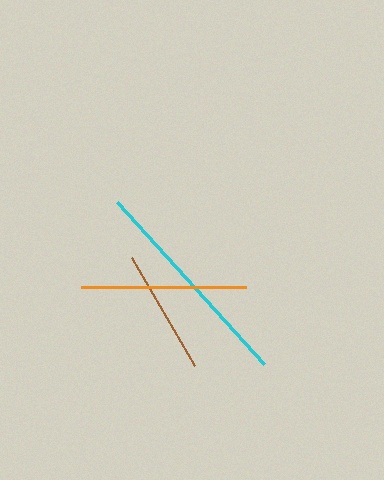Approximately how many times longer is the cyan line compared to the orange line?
The cyan line is approximately 1.3 times the length of the orange line.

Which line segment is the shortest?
The brown line is the shortest at approximately 125 pixels.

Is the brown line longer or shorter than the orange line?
The orange line is longer than the brown line.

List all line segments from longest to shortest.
From longest to shortest: cyan, orange, brown.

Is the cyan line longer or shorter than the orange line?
The cyan line is longer than the orange line.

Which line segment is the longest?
The cyan line is the longest at approximately 218 pixels.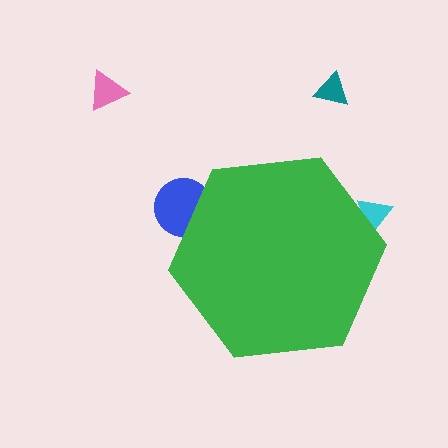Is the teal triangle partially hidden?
No, the teal triangle is fully visible.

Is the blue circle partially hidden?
Yes, the blue circle is partially hidden behind the green hexagon.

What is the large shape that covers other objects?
A green hexagon.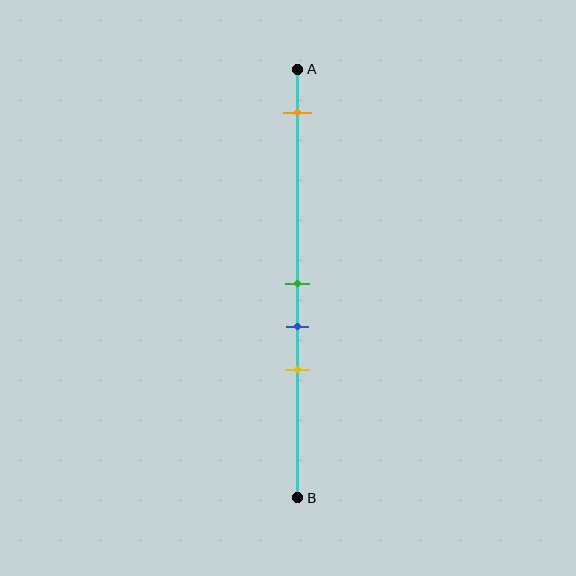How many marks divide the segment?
There are 4 marks dividing the segment.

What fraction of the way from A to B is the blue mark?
The blue mark is approximately 60% (0.6) of the way from A to B.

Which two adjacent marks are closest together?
The green and blue marks are the closest adjacent pair.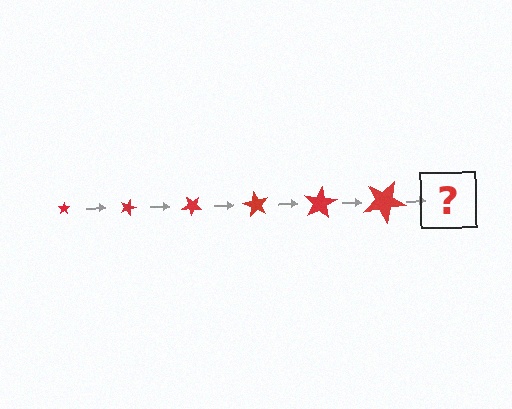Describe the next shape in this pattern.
It should be a star, larger than the previous one and rotated 120 degrees from the start.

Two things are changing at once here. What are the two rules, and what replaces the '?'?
The two rules are that the star grows larger each step and it rotates 20 degrees each step. The '?' should be a star, larger than the previous one and rotated 120 degrees from the start.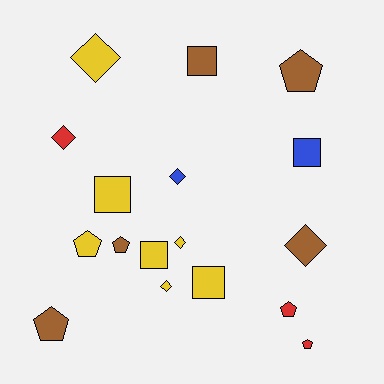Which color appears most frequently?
Yellow, with 7 objects.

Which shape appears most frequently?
Pentagon, with 6 objects.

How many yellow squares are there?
There are 3 yellow squares.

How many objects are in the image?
There are 17 objects.